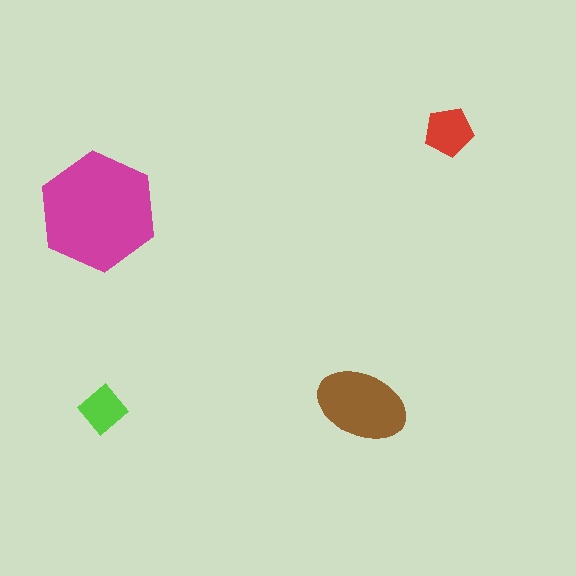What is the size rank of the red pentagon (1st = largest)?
3rd.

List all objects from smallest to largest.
The lime diamond, the red pentagon, the brown ellipse, the magenta hexagon.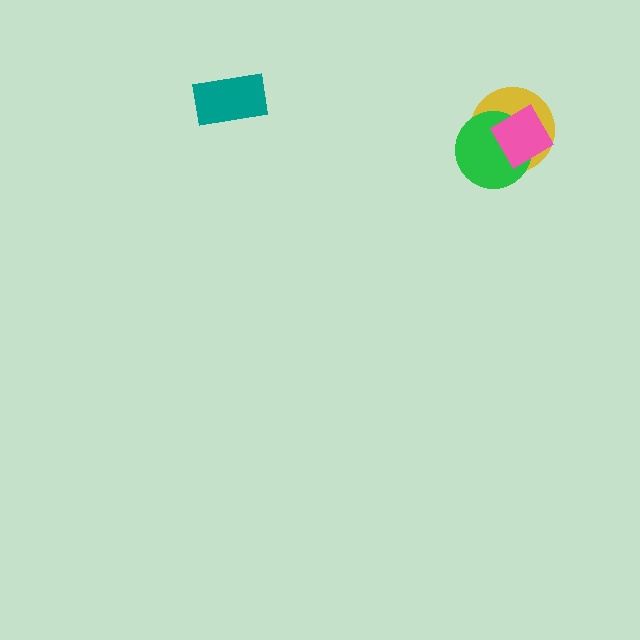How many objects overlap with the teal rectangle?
0 objects overlap with the teal rectangle.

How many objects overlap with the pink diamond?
2 objects overlap with the pink diamond.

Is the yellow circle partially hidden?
Yes, it is partially covered by another shape.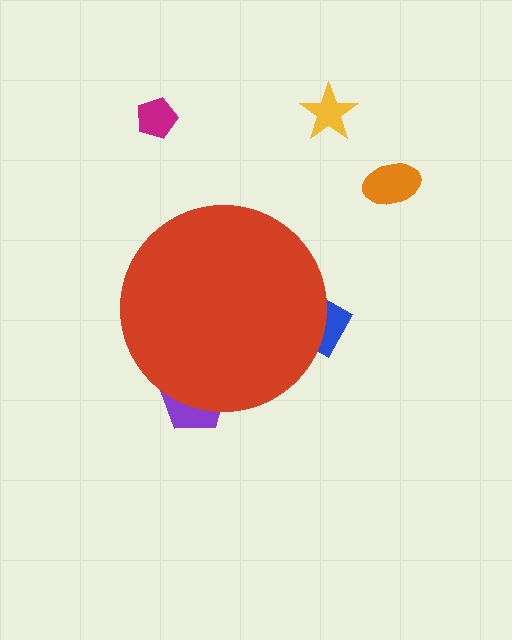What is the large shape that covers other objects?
A red circle.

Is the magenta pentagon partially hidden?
No, the magenta pentagon is fully visible.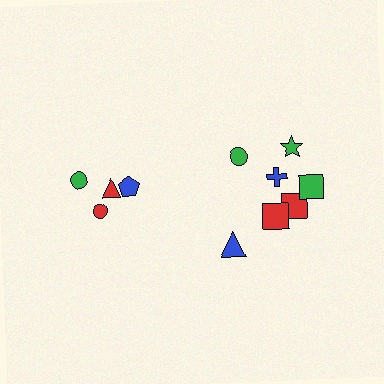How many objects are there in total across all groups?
There are 11 objects.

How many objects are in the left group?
There are 4 objects.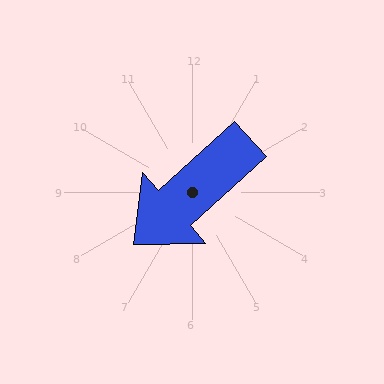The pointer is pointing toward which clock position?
Roughly 8 o'clock.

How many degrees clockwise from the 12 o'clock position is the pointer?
Approximately 228 degrees.